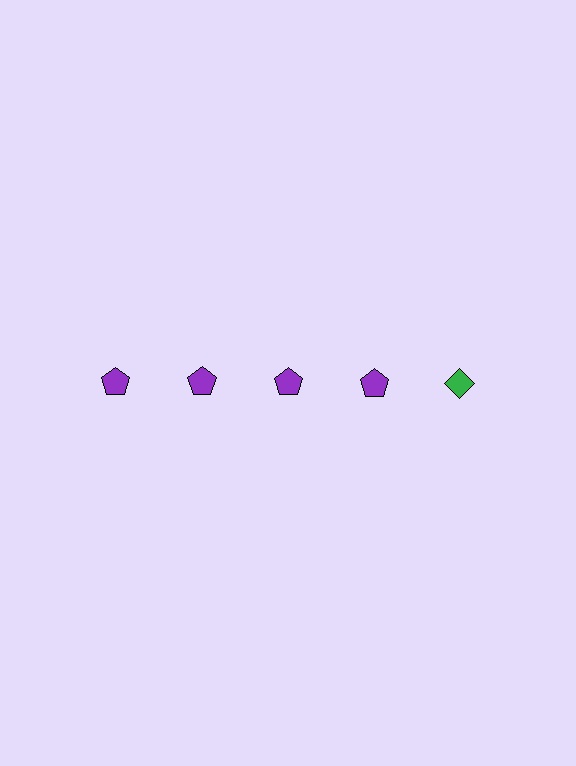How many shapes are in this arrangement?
There are 5 shapes arranged in a grid pattern.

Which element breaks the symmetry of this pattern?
The green diamond in the top row, rightmost column breaks the symmetry. All other shapes are purple pentagons.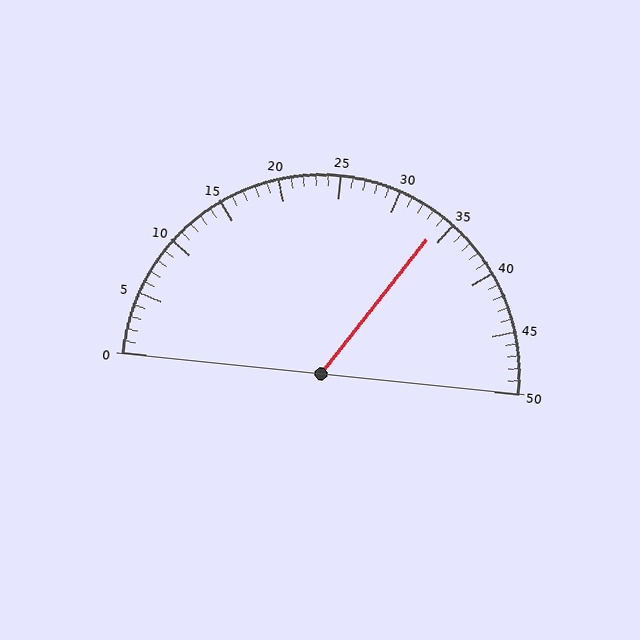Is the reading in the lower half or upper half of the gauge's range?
The reading is in the upper half of the range (0 to 50).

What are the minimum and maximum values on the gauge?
The gauge ranges from 0 to 50.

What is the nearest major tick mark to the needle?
The nearest major tick mark is 35.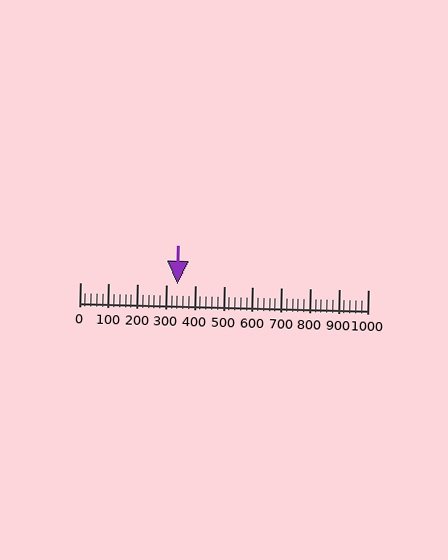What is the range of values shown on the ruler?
The ruler shows values from 0 to 1000.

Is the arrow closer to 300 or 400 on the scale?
The arrow is closer to 300.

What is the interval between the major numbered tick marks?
The major tick marks are spaced 100 units apart.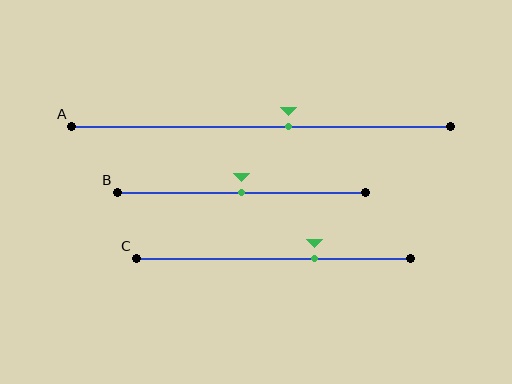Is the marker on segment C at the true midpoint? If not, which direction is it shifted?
No, the marker on segment C is shifted to the right by about 15% of the segment length.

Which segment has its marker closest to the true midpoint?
Segment B has its marker closest to the true midpoint.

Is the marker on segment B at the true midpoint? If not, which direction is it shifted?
Yes, the marker on segment B is at the true midpoint.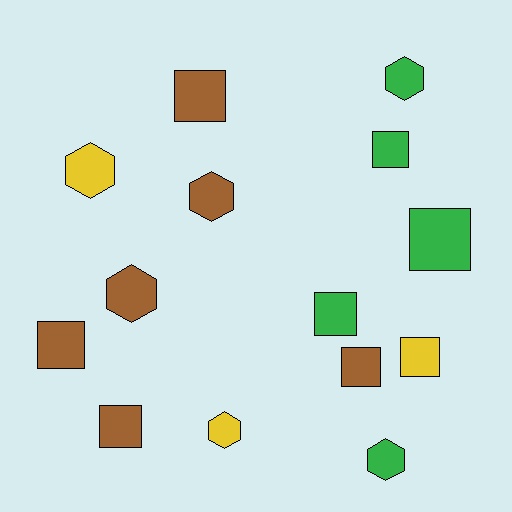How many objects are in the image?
There are 14 objects.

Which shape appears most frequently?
Square, with 8 objects.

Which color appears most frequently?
Brown, with 6 objects.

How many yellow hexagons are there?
There are 2 yellow hexagons.